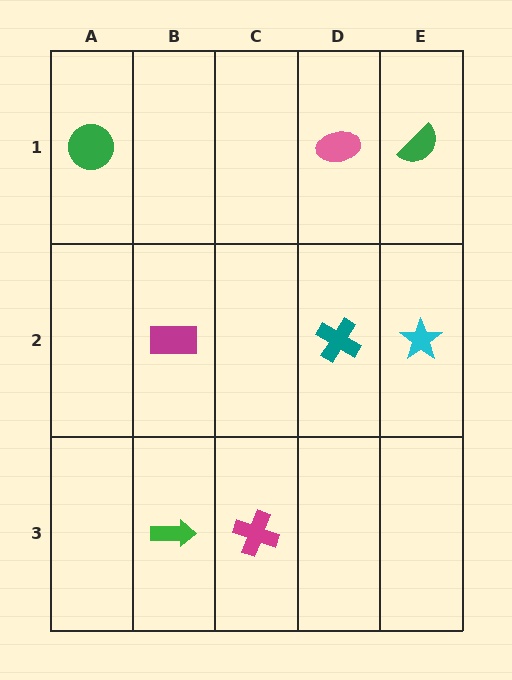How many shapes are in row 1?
3 shapes.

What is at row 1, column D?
A pink ellipse.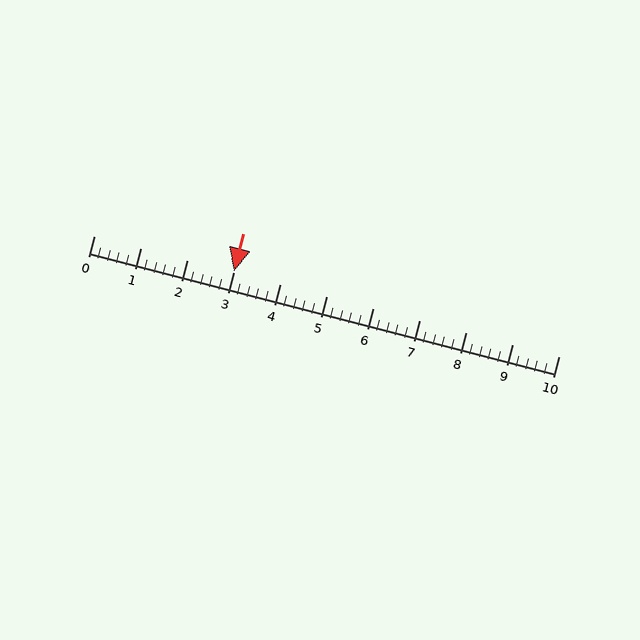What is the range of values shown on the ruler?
The ruler shows values from 0 to 10.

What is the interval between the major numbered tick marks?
The major tick marks are spaced 1 units apart.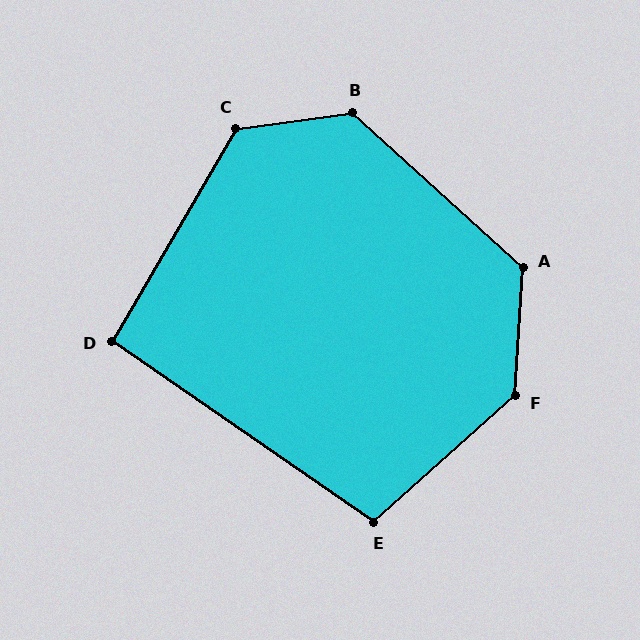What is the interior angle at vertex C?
Approximately 128 degrees (obtuse).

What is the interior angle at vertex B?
Approximately 130 degrees (obtuse).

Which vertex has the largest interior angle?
F, at approximately 135 degrees.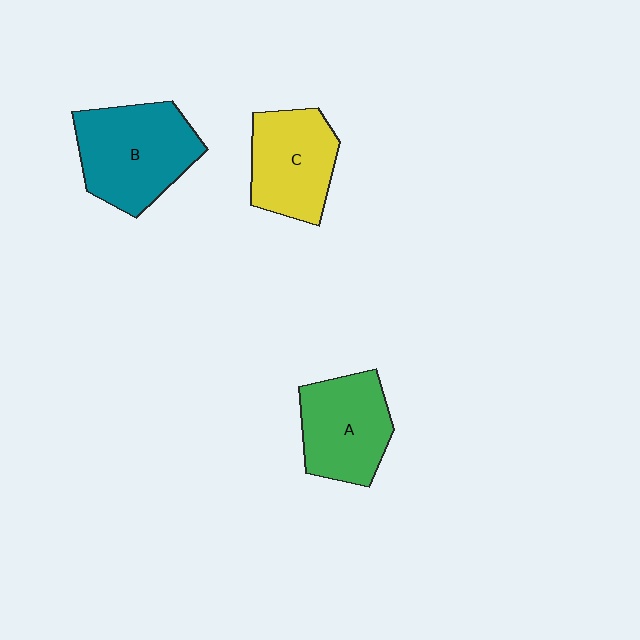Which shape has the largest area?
Shape B (teal).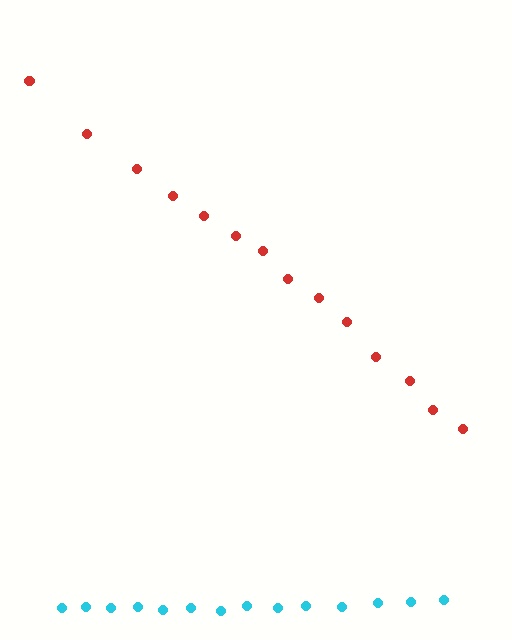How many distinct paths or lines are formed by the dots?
There are 2 distinct paths.